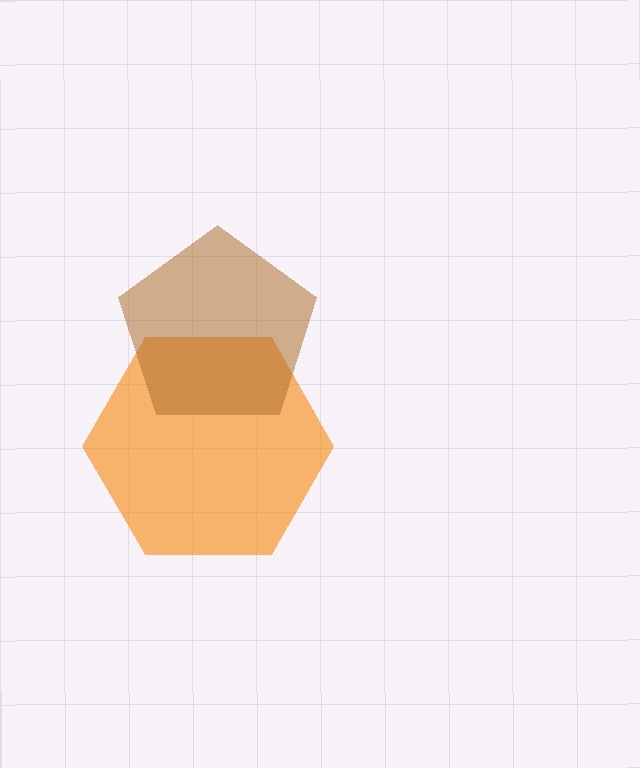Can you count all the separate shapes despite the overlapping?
Yes, there are 2 separate shapes.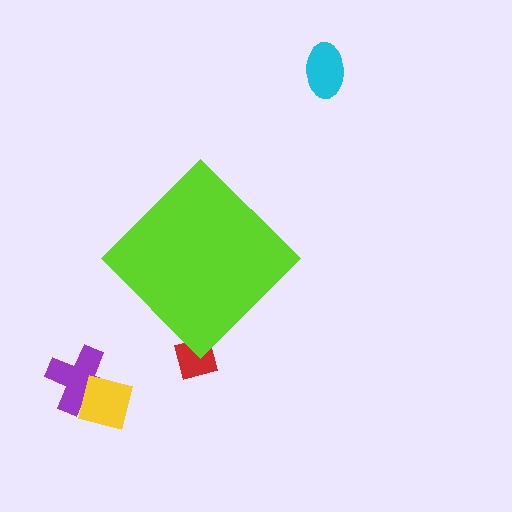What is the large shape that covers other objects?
A lime diamond.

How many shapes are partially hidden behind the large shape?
1 shape is partially hidden.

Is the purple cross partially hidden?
No, the purple cross is fully visible.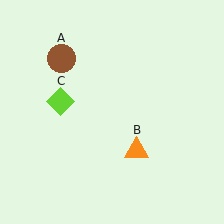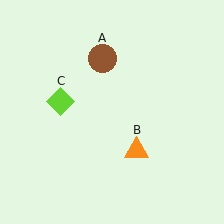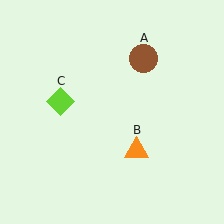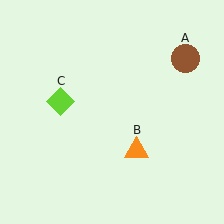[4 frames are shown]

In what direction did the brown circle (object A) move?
The brown circle (object A) moved right.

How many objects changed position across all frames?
1 object changed position: brown circle (object A).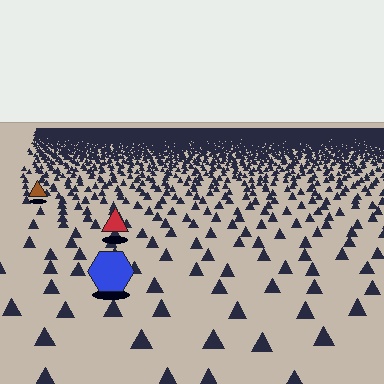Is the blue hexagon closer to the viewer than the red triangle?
Yes. The blue hexagon is closer — you can tell from the texture gradient: the ground texture is coarser near it.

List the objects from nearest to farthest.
From nearest to farthest: the blue hexagon, the red triangle, the brown triangle.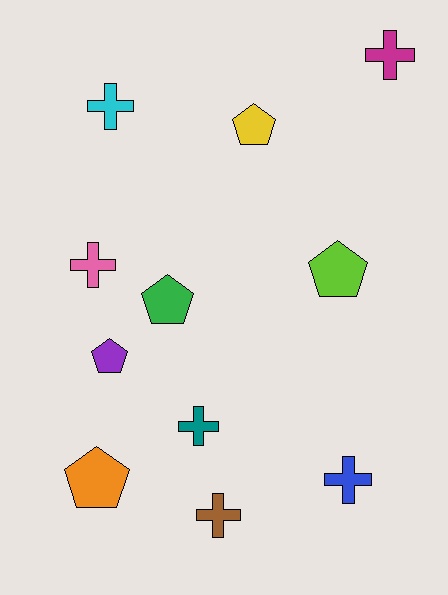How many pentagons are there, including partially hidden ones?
There are 5 pentagons.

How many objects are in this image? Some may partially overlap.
There are 11 objects.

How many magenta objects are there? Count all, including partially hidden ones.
There is 1 magenta object.